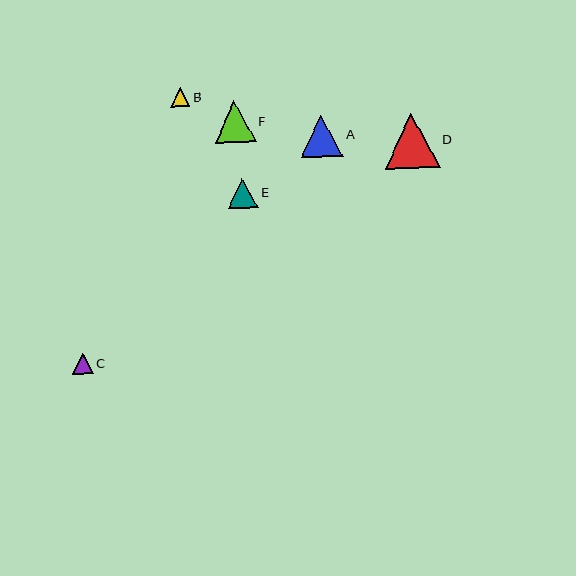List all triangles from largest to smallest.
From largest to smallest: D, A, F, E, C, B.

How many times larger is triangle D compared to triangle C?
Triangle D is approximately 2.6 times the size of triangle C.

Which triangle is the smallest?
Triangle B is the smallest with a size of approximately 19 pixels.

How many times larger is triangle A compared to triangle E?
Triangle A is approximately 1.4 times the size of triangle E.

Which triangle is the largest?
Triangle D is the largest with a size of approximately 55 pixels.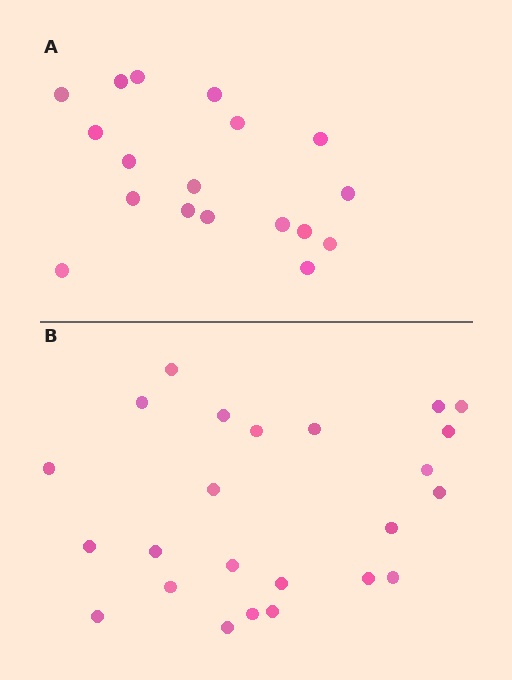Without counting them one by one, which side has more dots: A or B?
Region B (the bottom region) has more dots.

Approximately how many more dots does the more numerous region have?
Region B has about 6 more dots than region A.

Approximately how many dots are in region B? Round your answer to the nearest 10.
About 20 dots. (The exact count is 24, which rounds to 20.)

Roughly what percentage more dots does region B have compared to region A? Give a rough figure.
About 35% more.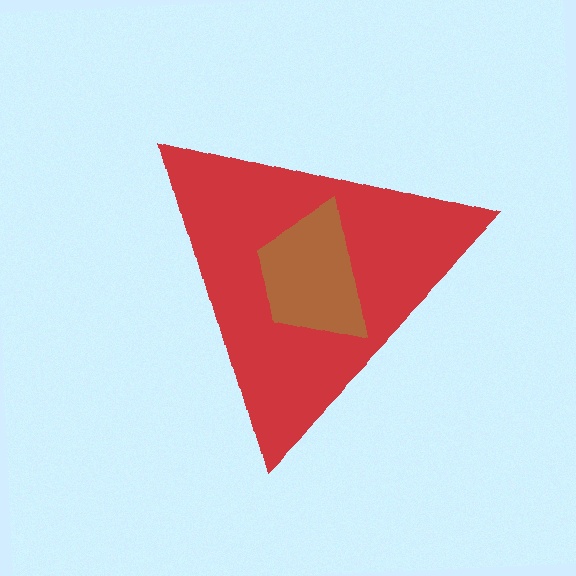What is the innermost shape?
The brown trapezoid.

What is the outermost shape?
The red triangle.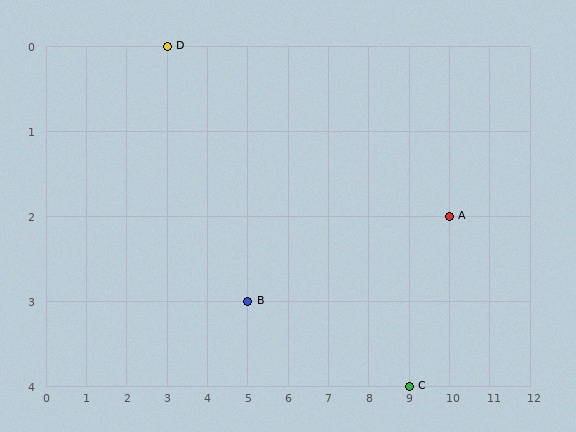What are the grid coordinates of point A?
Point A is at grid coordinates (10, 2).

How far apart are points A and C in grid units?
Points A and C are 1 column and 2 rows apart (about 2.2 grid units diagonally).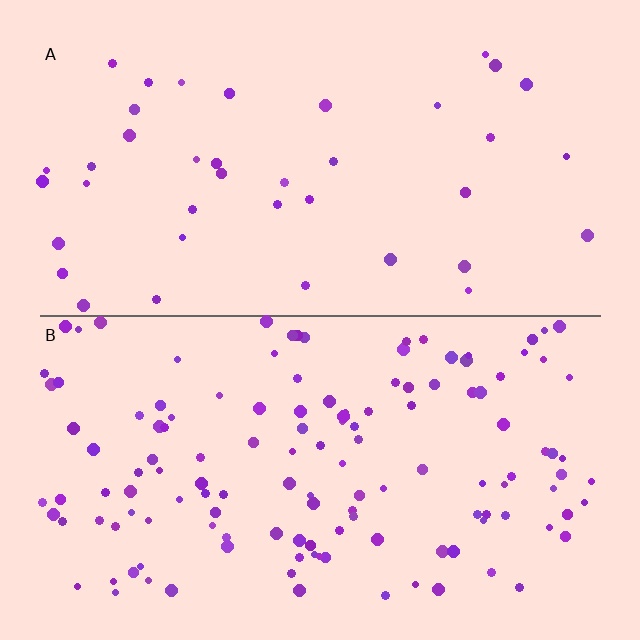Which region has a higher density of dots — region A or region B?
B (the bottom).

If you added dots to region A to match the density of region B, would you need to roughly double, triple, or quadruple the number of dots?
Approximately triple.